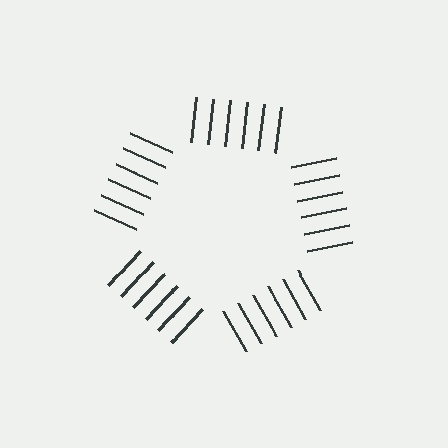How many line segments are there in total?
30 — 6 along each of the 5 edges.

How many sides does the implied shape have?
5 sides — the line-ends trace a pentagon.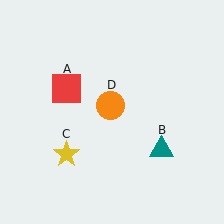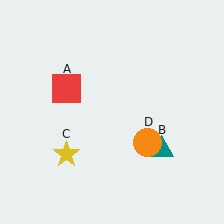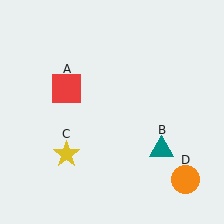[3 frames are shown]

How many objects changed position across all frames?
1 object changed position: orange circle (object D).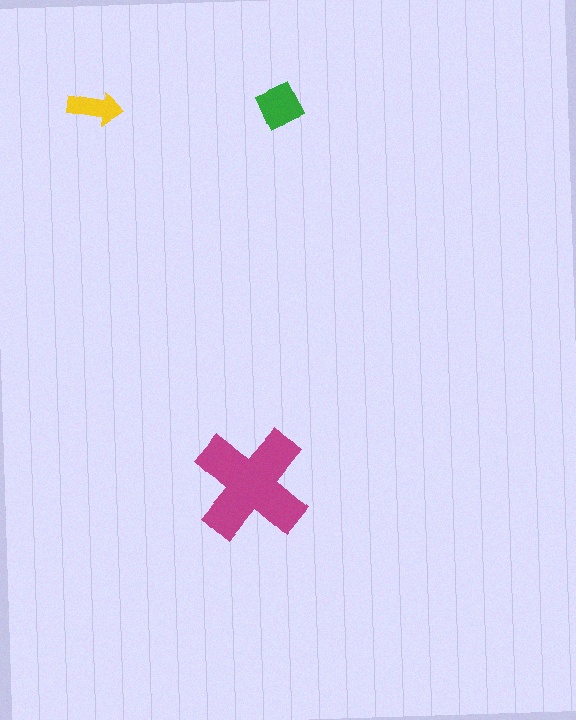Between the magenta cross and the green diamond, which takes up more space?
The magenta cross.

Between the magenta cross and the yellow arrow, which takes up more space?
The magenta cross.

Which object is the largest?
The magenta cross.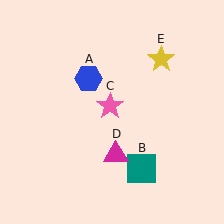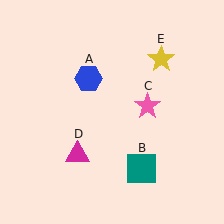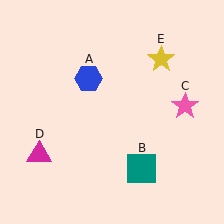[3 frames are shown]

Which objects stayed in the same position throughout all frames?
Blue hexagon (object A) and teal square (object B) and yellow star (object E) remained stationary.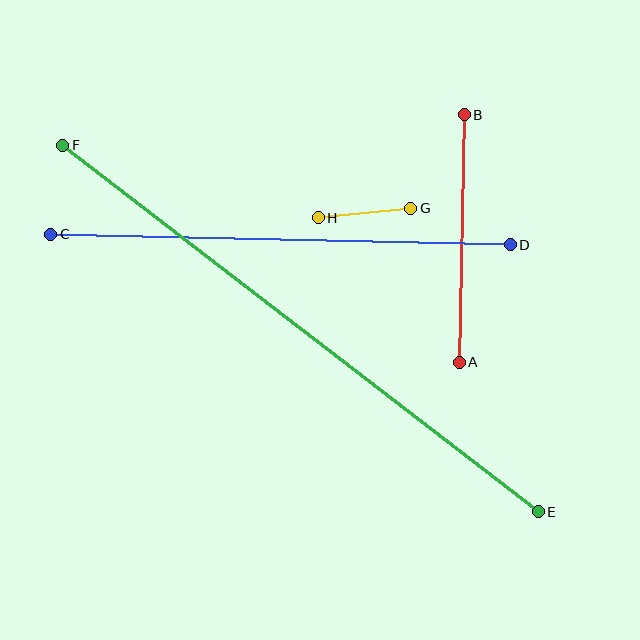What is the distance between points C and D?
The distance is approximately 459 pixels.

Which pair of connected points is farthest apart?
Points E and F are farthest apart.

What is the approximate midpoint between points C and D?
The midpoint is at approximately (280, 239) pixels.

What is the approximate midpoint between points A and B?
The midpoint is at approximately (462, 239) pixels.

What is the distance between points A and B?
The distance is approximately 248 pixels.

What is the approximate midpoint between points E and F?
The midpoint is at approximately (300, 329) pixels.